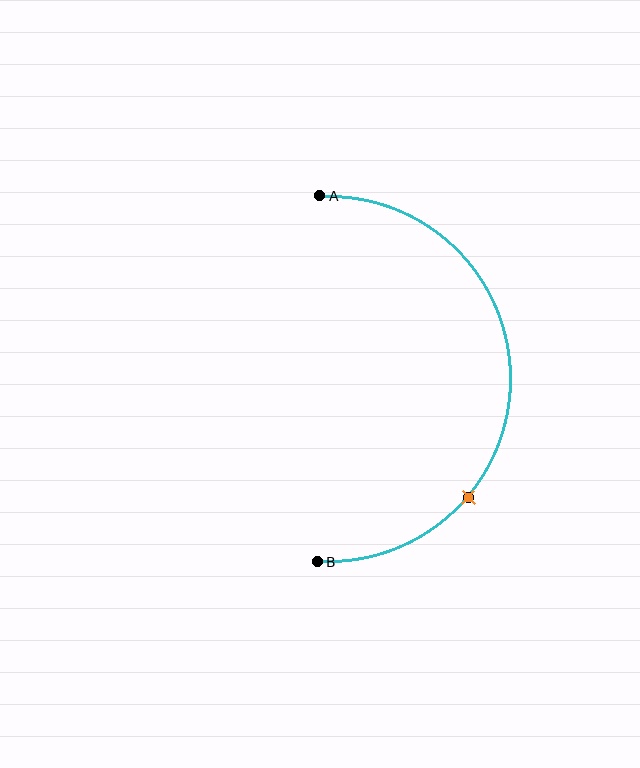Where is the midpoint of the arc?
The arc midpoint is the point on the curve farthest from the straight line joining A and B. It sits to the right of that line.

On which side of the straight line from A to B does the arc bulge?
The arc bulges to the right of the straight line connecting A and B.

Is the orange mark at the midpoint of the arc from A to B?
No. The orange mark lies on the arc but is closer to endpoint B. The arc midpoint would be at the point on the curve equidistant along the arc from both A and B.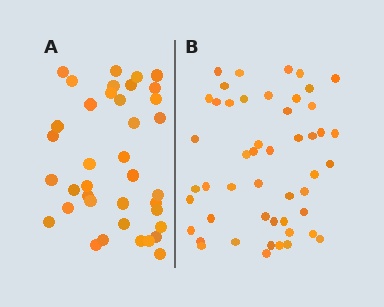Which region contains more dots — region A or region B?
Region B (the right region) has more dots.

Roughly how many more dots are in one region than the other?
Region B has roughly 12 or so more dots than region A.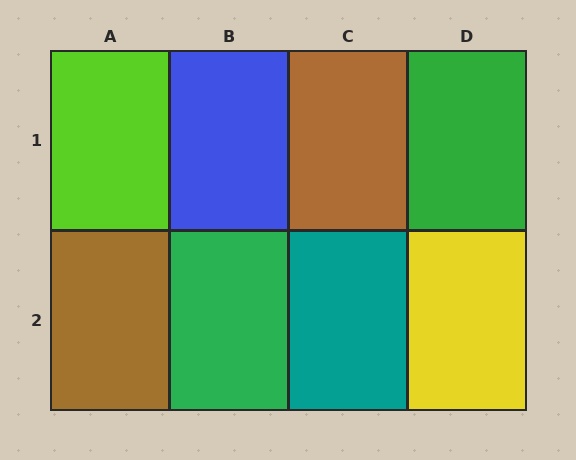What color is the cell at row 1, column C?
Brown.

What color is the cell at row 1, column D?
Green.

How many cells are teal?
1 cell is teal.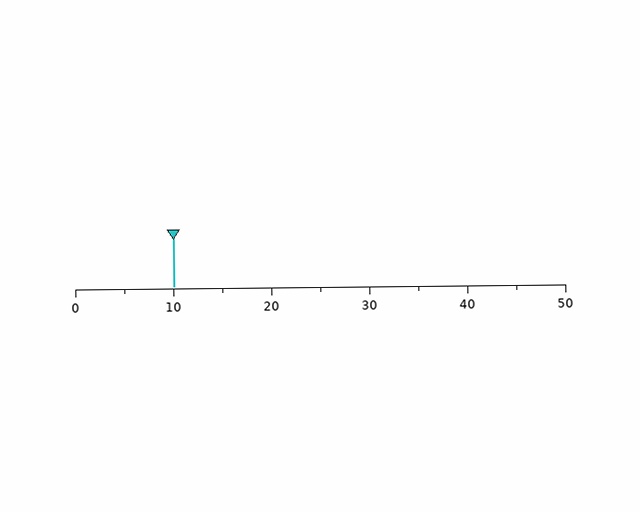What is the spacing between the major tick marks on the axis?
The major ticks are spaced 10 apart.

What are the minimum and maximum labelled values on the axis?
The axis runs from 0 to 50.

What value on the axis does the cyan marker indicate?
The marker indicates approximately 10.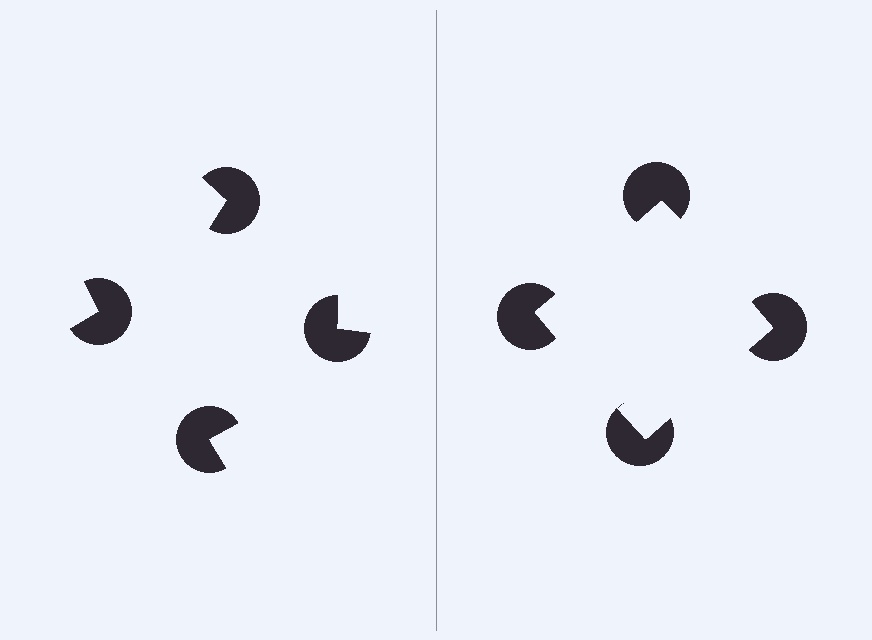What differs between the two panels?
The pac-man discs are positioned identically on both sides; only the wedge orientations differ. On the right they align to a square; on the left they are misaligned.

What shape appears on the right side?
An illusory square.